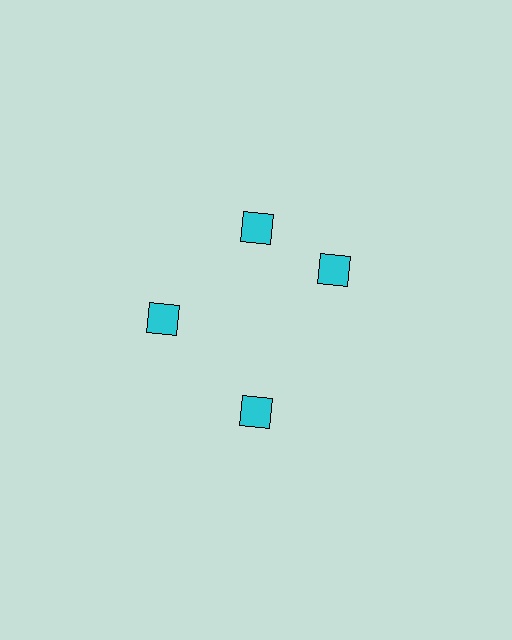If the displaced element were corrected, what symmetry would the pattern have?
It would have 4-fold rotational symmetry — the pattern would map onto itself every 90 degrees.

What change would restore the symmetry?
The symmetry would be restored by rotating it back into even spacing with its neighbors so that all 4 squares sit at equal angles and equal distance from the center.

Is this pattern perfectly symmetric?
No. The 4 cyan squares are arranged in a ring, but one element near the 3 o'clock position is rotated out of alignment along the ring, breaking the 4-fold rotational symmetry.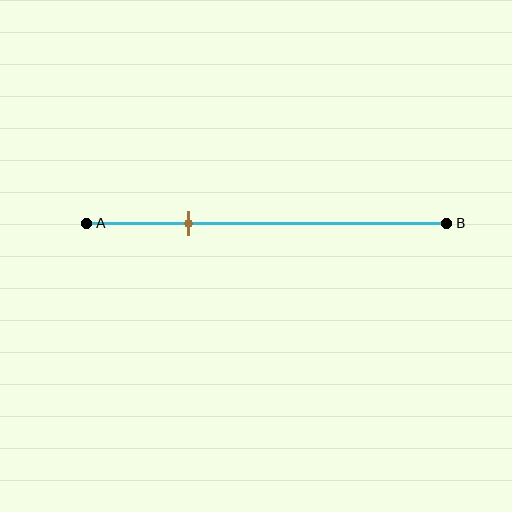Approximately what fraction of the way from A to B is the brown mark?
The brown mark is approximately 30% of the way from A to B.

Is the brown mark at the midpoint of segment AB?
No, the mark is at about 30% from A, not at the 50% midpoint.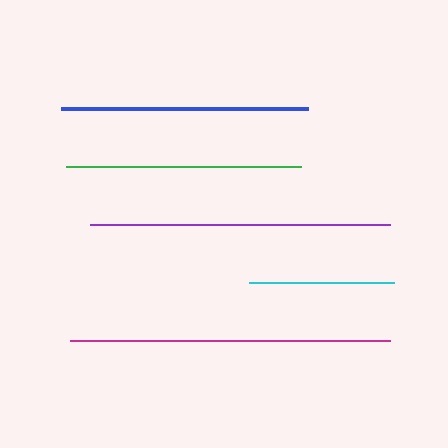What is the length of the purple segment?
The purple segment is approximately 300 pixels long.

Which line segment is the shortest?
The cyan line is the shortest at approximately 145 pixels.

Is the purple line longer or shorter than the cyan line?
The purple line is longer than the cyan line.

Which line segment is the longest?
The magenta line is the longest at approximately 320 pixels.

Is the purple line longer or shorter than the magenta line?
The magenta line is longer than the purple line.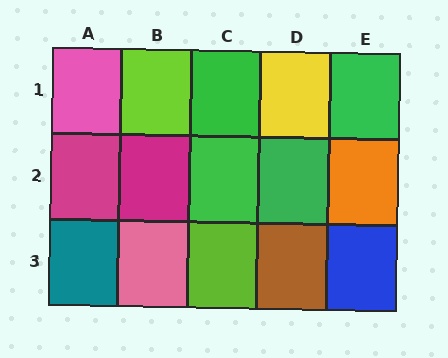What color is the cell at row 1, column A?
Pink.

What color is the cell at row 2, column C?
Green.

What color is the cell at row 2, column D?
Green.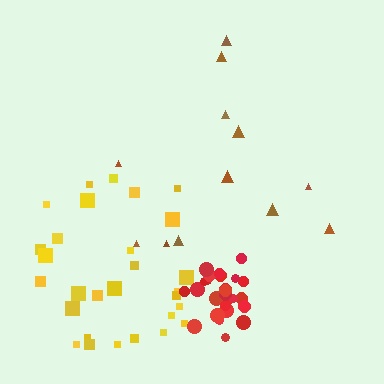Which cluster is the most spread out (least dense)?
Brown.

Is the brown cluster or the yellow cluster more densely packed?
Yellow.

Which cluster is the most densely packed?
Red.